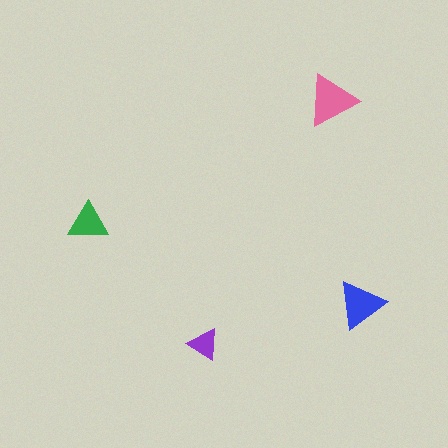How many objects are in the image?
There are 4 objects in the image.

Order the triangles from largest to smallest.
the pink one, the blue one, the green one, the purple one.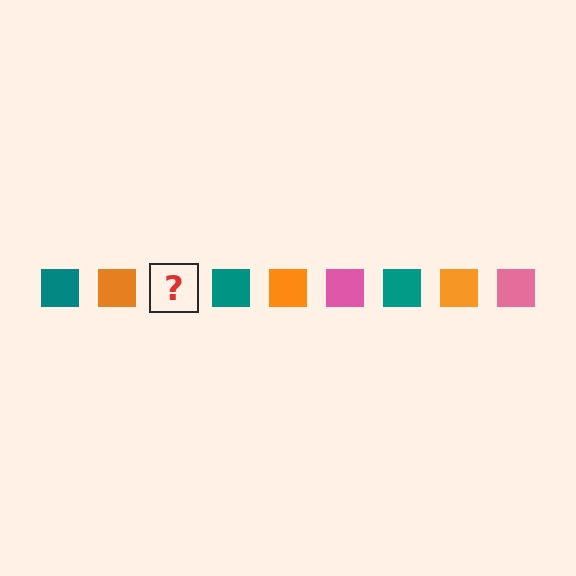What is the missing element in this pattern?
The missing element is a pink square.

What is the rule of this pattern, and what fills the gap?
The rule is that the pattern cycles through teal, orange, pink squares. The gap should be filled with a pink square.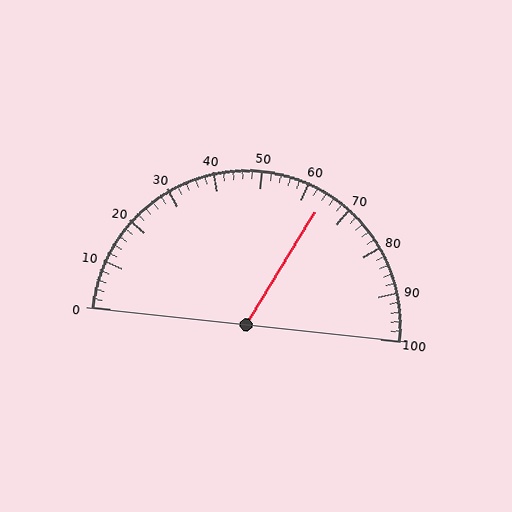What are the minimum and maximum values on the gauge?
The gauge ranges from 0 to 100.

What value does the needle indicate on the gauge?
The needle indicates approximately 64.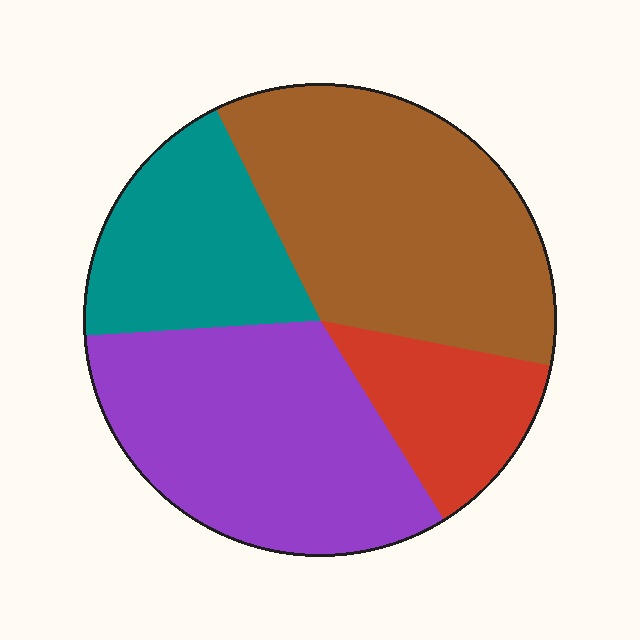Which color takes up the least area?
Red, at roughly 15%.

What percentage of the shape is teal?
Teal takes up about one fifth (1/5) of the shape.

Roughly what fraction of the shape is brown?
Brown covers roughly 35% of the shape.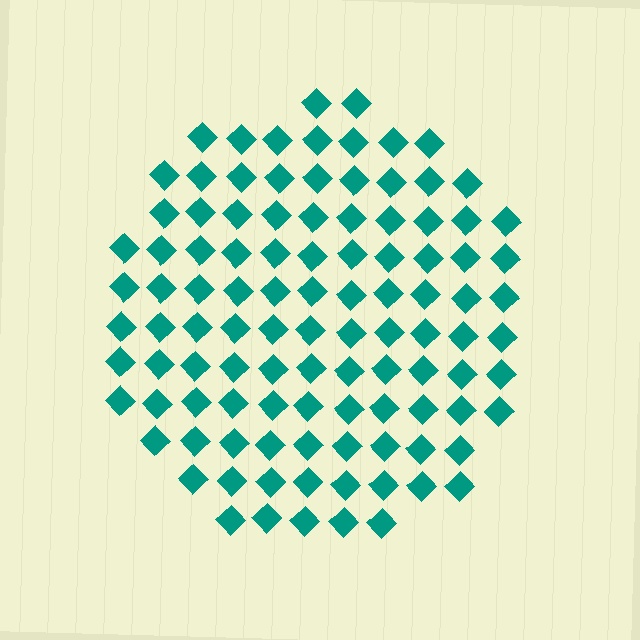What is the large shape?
The large shape is a circle.